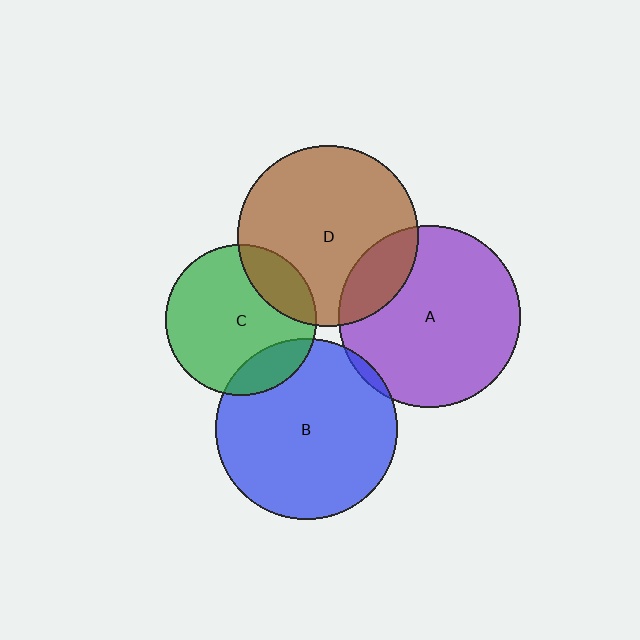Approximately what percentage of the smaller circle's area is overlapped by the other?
Approximately 20%.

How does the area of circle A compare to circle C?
Approximately 1.4 times.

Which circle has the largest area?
Circle B (blue).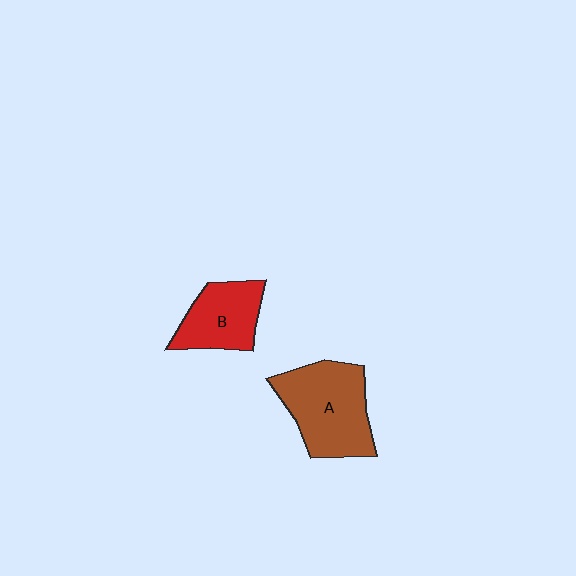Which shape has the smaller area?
Shape B (red).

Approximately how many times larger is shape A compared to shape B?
Approximately 1.5 times.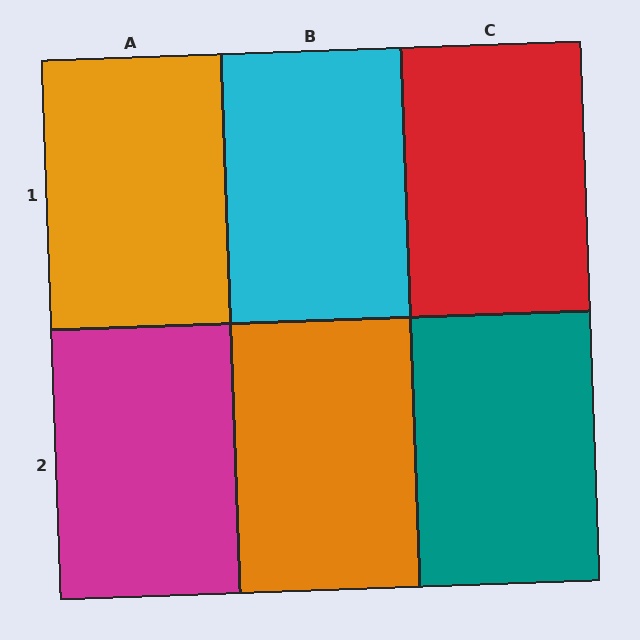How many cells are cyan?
1 cell is cyan.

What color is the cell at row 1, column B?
Cyan.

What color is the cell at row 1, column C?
Red.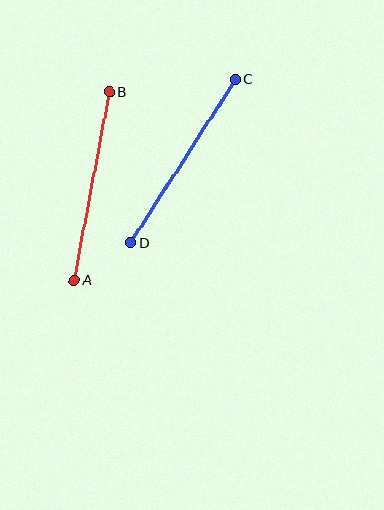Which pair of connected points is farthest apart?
Points C and D are farthest apart.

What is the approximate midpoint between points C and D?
The midpoint is at approximately (183, 161) pixels.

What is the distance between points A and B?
The distance is approximately 192 pixels.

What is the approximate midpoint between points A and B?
The midpoint is at approximately (92, 186) pixels.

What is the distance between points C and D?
The distance is approximately 194 pixels.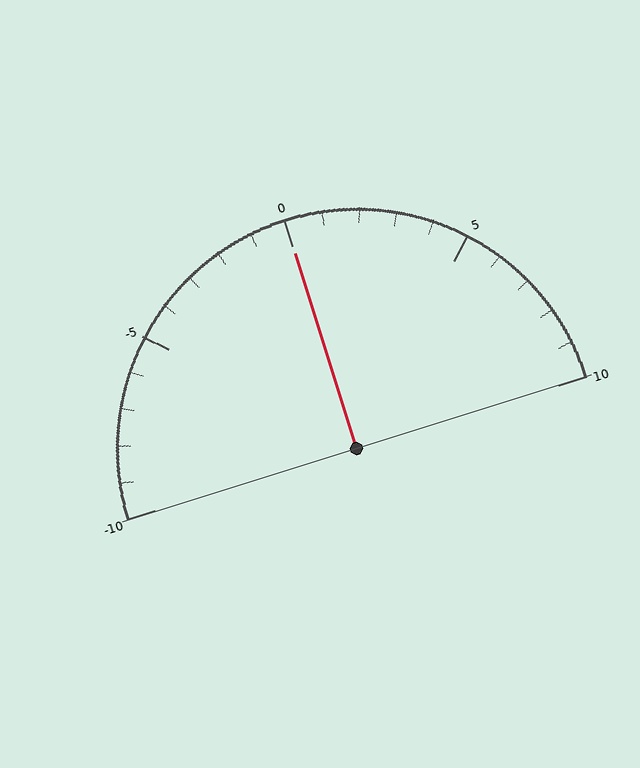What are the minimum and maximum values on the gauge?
The gauge ranges from -10 to 10.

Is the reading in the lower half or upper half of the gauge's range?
The reading is in the upper half of the range (-10 to 10).